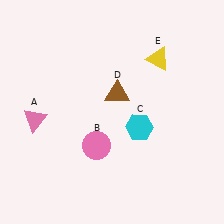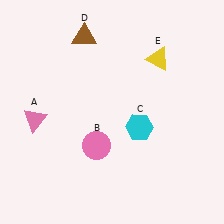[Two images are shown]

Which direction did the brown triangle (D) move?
The brown triangle (D) moved up.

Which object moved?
The brown triangle (D) moved up.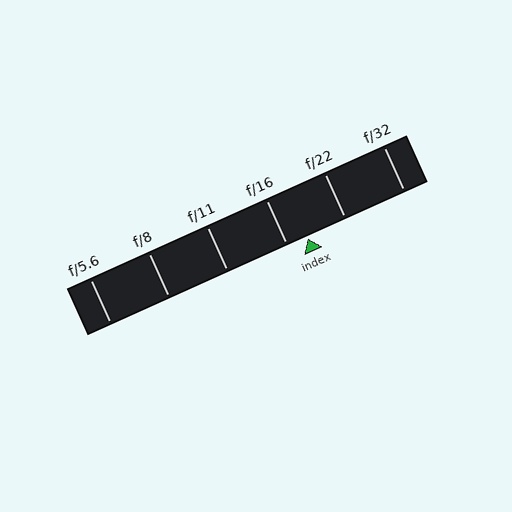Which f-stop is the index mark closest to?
The index mark is closest to f/16.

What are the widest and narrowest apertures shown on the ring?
The widest aperture shown is f/5.6 and the narrowest is f/32.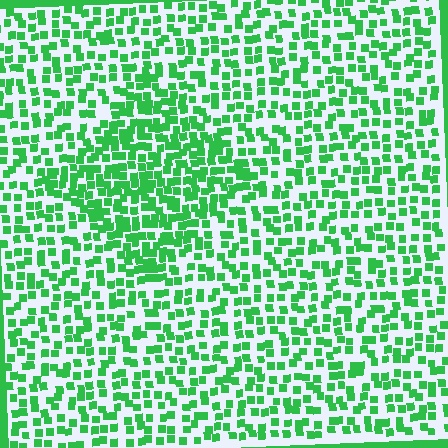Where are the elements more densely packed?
The elements are more densely packed inside the diamond boundary.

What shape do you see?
I see a diamond.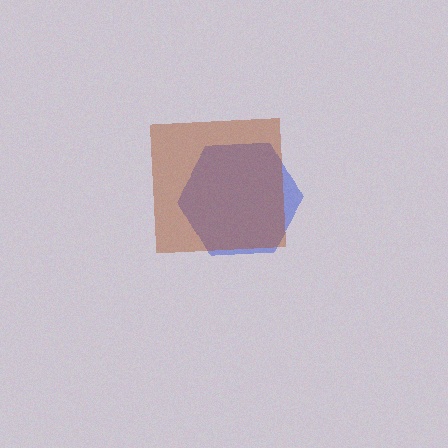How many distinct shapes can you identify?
There are 2 distinct shapes: a blue hexagon, a brown square.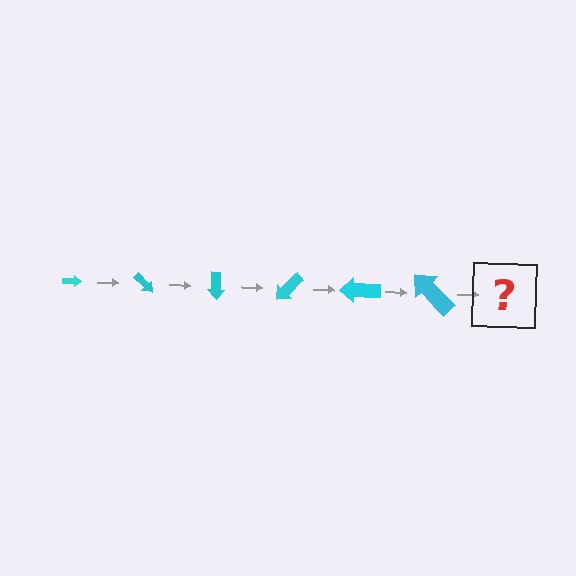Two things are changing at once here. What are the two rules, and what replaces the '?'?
The two rules are that the arrow grows larger each step and it rotates 45 degrees each step. The '?' should be an arrow, larger than the previous one and rotated 270 degrees from the start.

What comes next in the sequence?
The next element should be an arrow, larger than the previous one and rotated 270 degrees from the start.